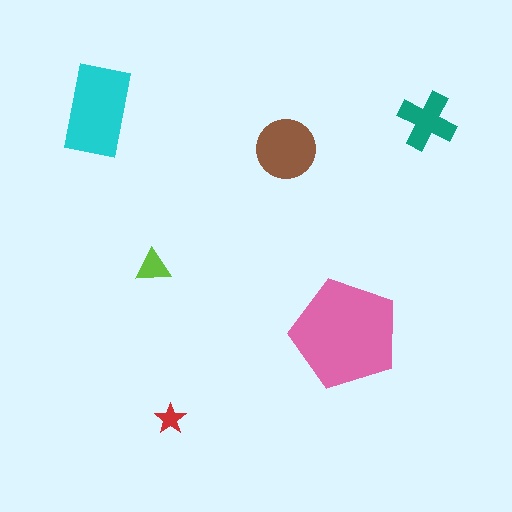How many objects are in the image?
There are 6 objects in the image.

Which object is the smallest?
The red star.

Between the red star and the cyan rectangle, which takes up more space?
The cyan rectangle.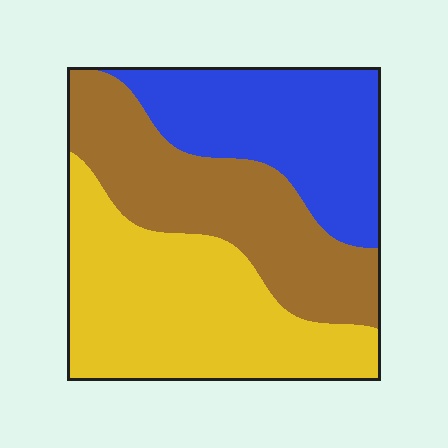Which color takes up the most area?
Yellow, at roughly 40%.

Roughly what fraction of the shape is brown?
Brown takes up between a quarter and a half of the shape.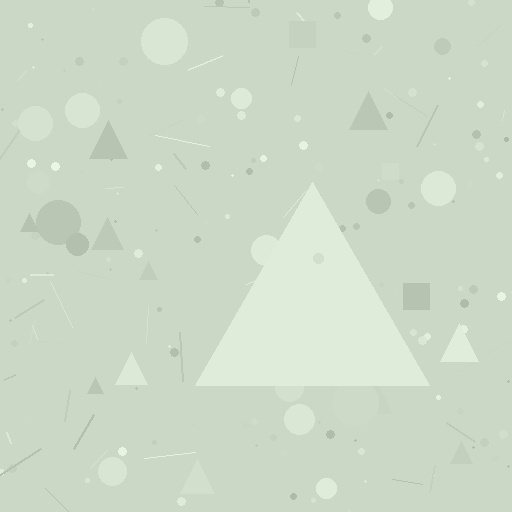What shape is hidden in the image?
A triangle is hidden in the image.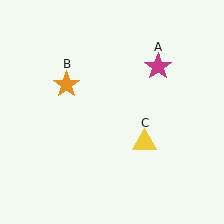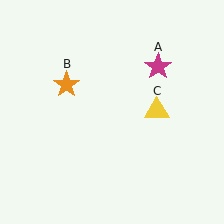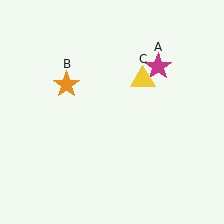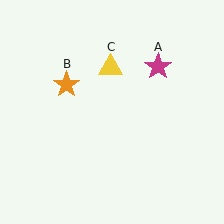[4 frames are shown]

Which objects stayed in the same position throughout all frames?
Magenta star (object A) and orange star (object B) remained stationary.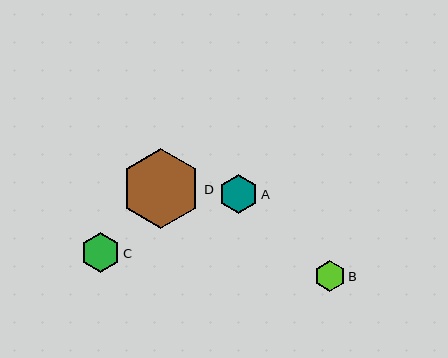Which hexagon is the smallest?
Hexagon B is the smallest with a size of approximately 31 pixels.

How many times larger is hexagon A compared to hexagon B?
Hexagon A is approximately 1.3 times the size of hexagon B.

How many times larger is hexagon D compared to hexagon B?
Hexagon D is approximately 2.6 times the size of hexagon B.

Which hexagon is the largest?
Hexagon D is the largest with a size of approximately 80 pixels.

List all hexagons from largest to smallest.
From largest to smallest: D, C, A, B.